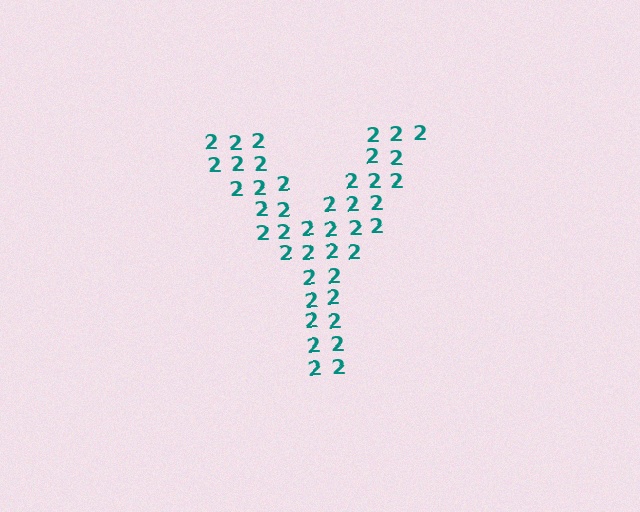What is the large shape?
The large shape is the letter Y.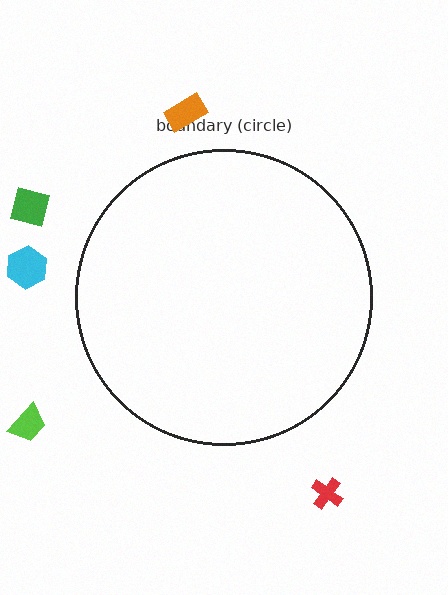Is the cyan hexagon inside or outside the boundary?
Outside.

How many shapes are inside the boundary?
0 inside, 5 outside.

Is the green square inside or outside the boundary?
Outside.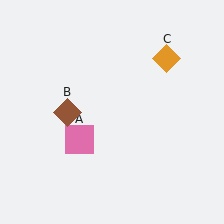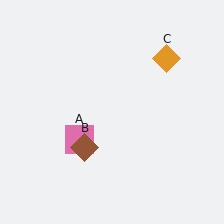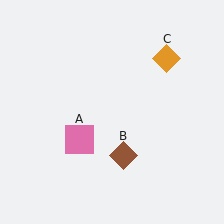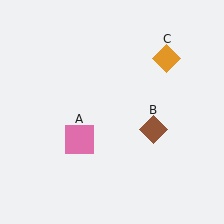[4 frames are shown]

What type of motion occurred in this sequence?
The brown diamond (object B) rotated counterclockwise around the center of the scene.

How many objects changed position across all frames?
1 object changed position: brown diamond (object B).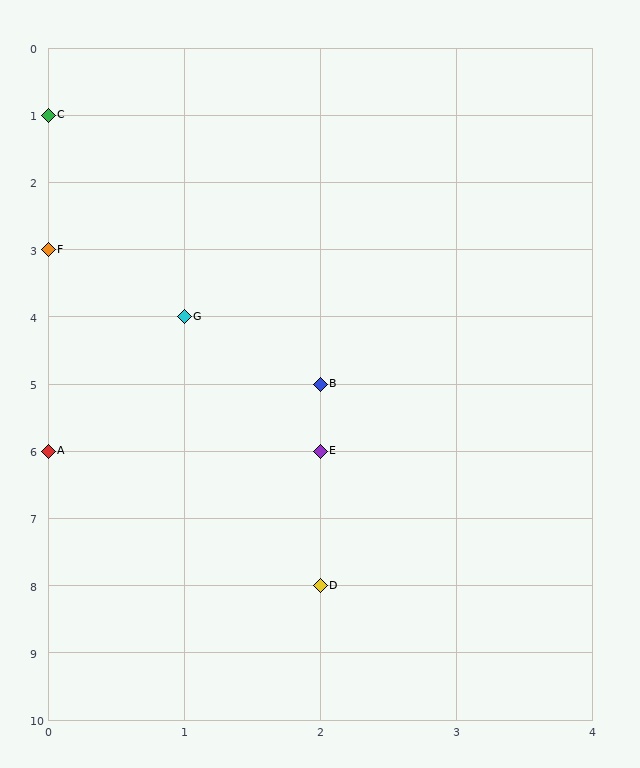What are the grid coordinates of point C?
Point C is at grid coordinates (0, 1).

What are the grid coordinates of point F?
Point F is at grid coordinates (0, 3).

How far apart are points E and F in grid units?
Points E and F are 2 columns and 3 rows apart (about 3.6 grid units diagonally).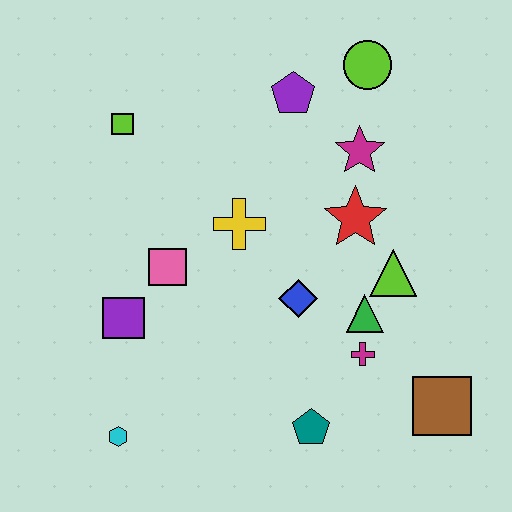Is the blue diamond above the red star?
No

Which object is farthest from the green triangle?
The lime square is farthest from the green triangle.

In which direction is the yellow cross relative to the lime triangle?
The yellow cross is to the left of the lime triangle.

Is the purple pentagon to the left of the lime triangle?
Yes